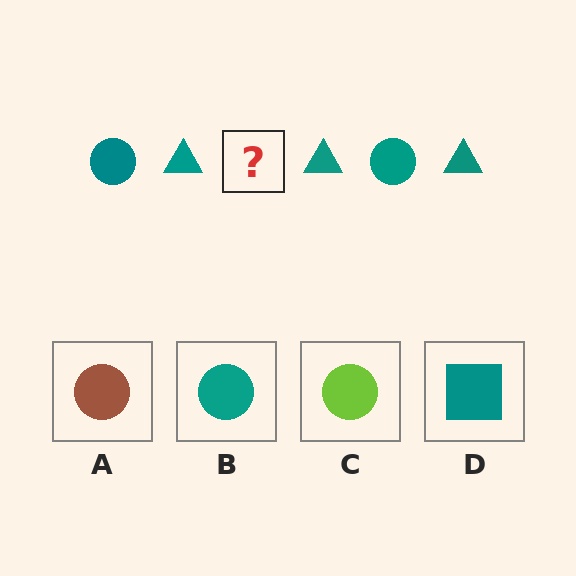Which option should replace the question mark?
Option B.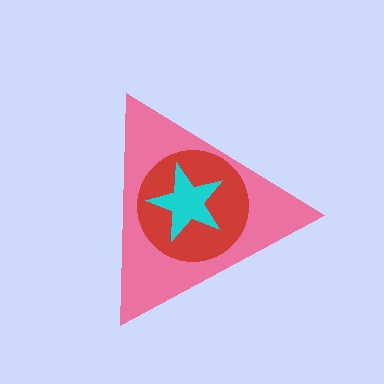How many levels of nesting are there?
3.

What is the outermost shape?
The pink triangle.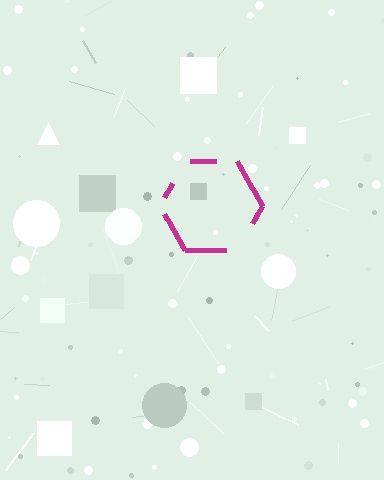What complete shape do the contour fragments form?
The contour fragments form a hexagon.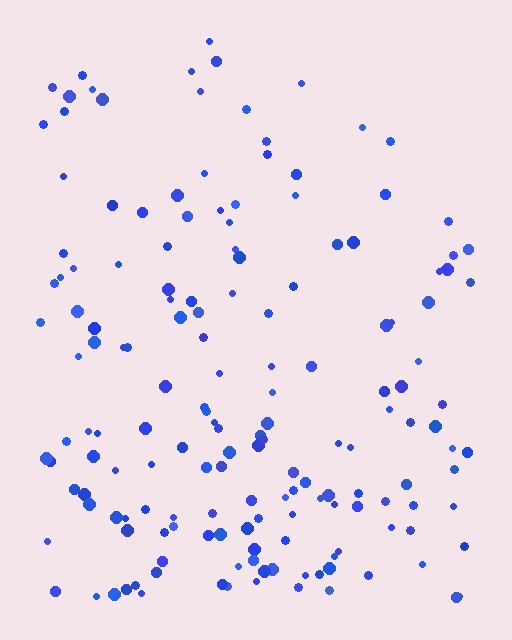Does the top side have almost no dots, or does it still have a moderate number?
Still a moderate number, just noticeably fewer than the bottom.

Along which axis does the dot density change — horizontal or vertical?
Vertical.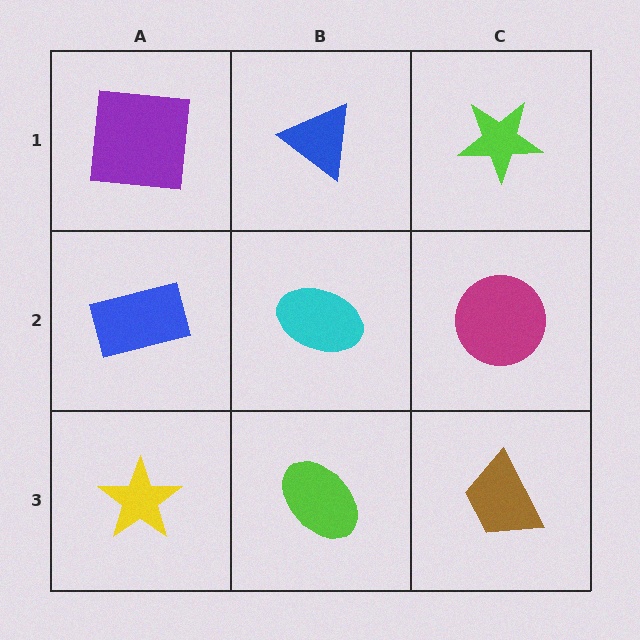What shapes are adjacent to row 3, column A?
A blue rectangle (row 2, column A), a lime ellipse (row 3, column B).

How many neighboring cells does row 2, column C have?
3.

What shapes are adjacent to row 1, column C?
A magenta circle (row 2, column C), a blue triangle (row 1, column B).